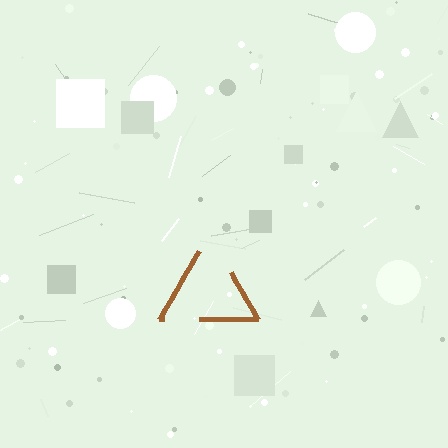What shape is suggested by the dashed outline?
The dashed outline suggests a triangle.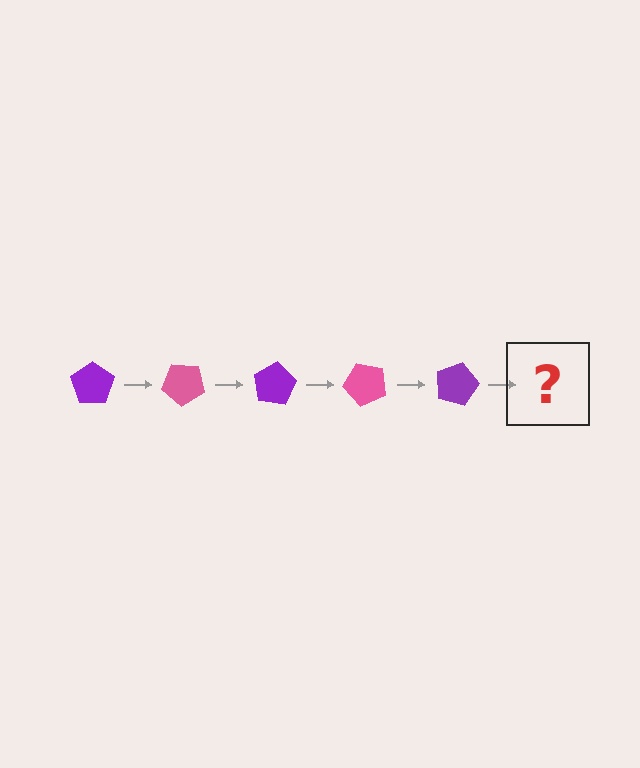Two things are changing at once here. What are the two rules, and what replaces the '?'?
The two rules are that it rotates 40 degrees each step and the color cycles through purple and pink. The '?' should be a pink pentagon, rotated 200 degrees from the start.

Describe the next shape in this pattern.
It should be a pink pentagon, rotated 200 degrees from the start.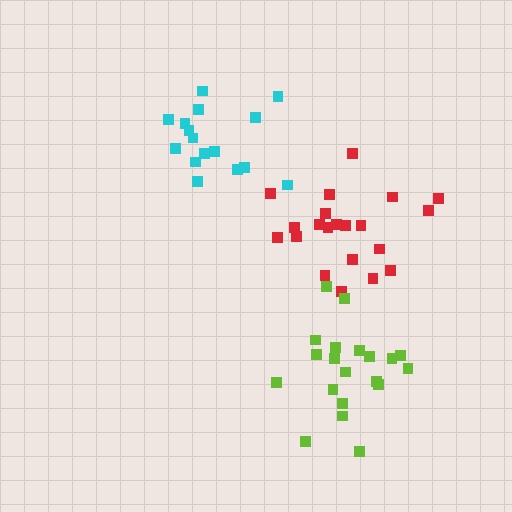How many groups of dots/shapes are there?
There are 3 groups.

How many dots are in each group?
Group 1: 21 dots, Group 2: 20 dots, Group 3: 16 dots (57 total).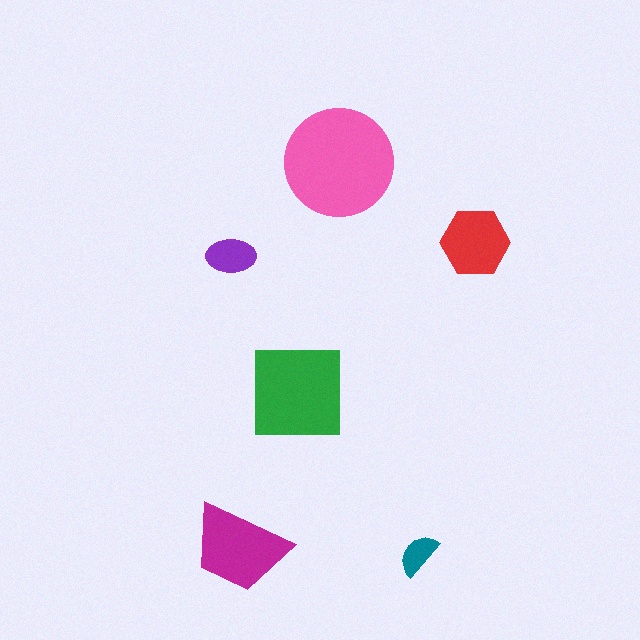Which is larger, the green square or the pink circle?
The pink circle.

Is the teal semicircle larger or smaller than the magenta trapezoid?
Smaller.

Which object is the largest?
The pink circle.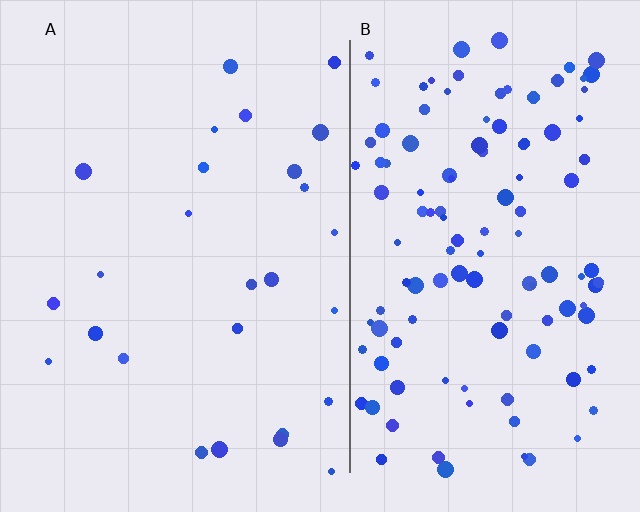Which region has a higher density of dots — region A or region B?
B (the right).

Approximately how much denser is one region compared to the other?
Approximately 4.5× — region B over region A.